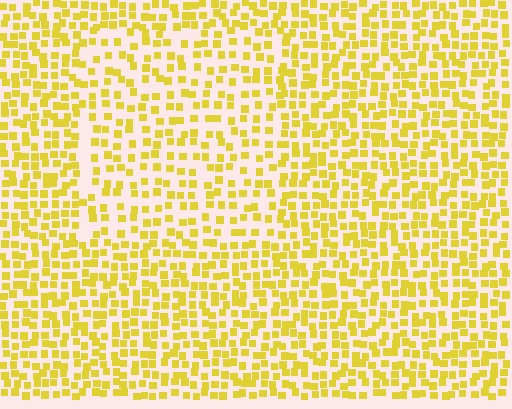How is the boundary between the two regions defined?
The boundary is defined by a change in element density (approximately 1.6x ratio). All elements are the same color, size, and shape.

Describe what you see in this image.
The image contains small yellow elements arranged at two different densities. A rectangle-shaped region is visible where the elements are less densely packed than the surrounding area.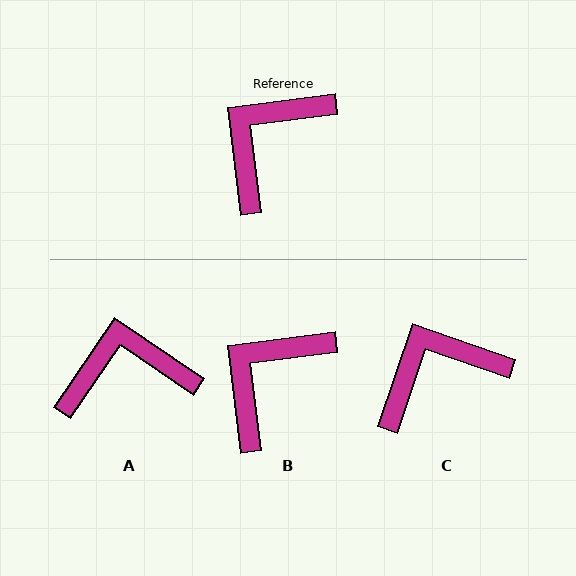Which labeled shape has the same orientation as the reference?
B.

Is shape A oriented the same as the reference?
No, it is off by about 41 degrees.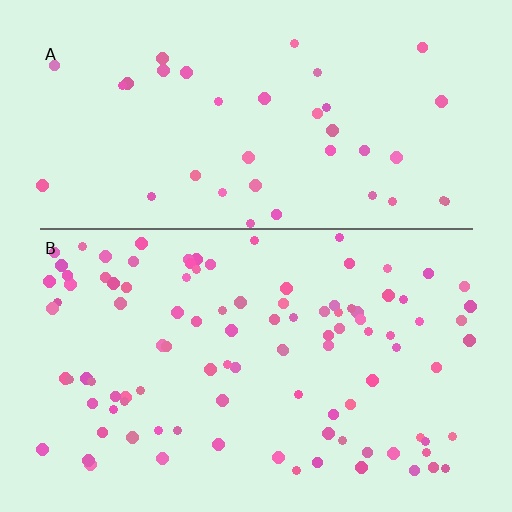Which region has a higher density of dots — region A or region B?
B (the bottom).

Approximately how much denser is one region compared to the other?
Approximately 2.6× — region B over region A.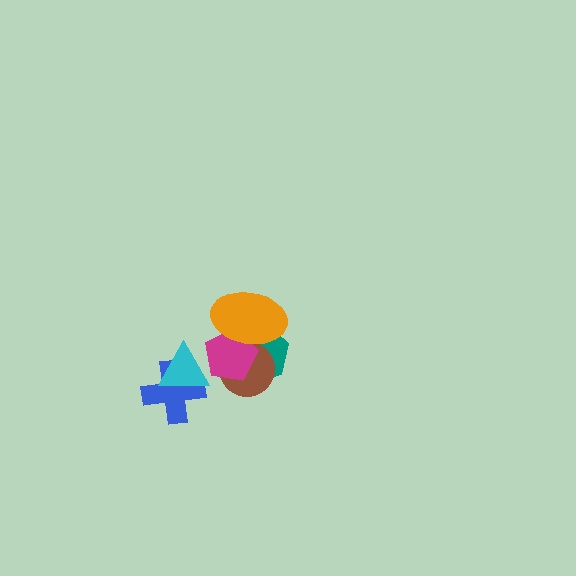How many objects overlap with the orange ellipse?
3 objects overlap with the orange ellipse.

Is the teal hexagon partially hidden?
Yes, it is partially covered by another shape.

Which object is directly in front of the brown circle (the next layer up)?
The magenta pentagon is directly in front of the brown circle.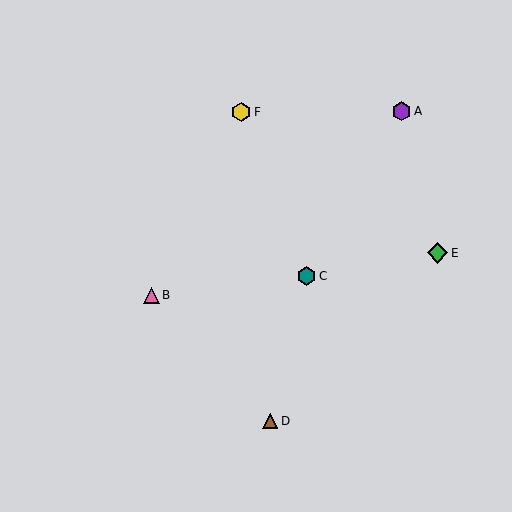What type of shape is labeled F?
Shape F is a yellow hexagon.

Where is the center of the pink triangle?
The center of the pink triangle is at (151, 295).